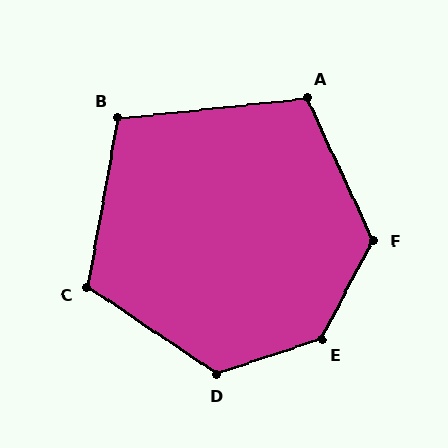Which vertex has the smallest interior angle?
B, at approximately 106 degrees.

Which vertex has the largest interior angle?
E, at approximately 137 degrees.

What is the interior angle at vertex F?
Approximately 127 degrees (obtuse).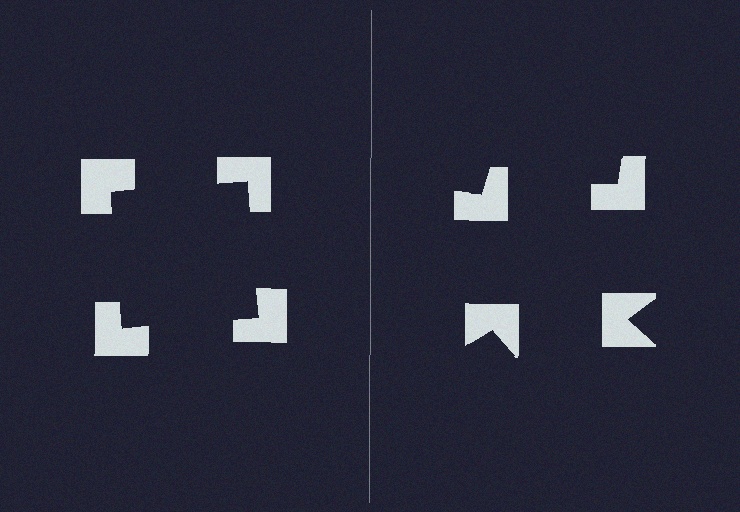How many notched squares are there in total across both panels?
8 — 4 on each side.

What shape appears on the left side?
An illusory square.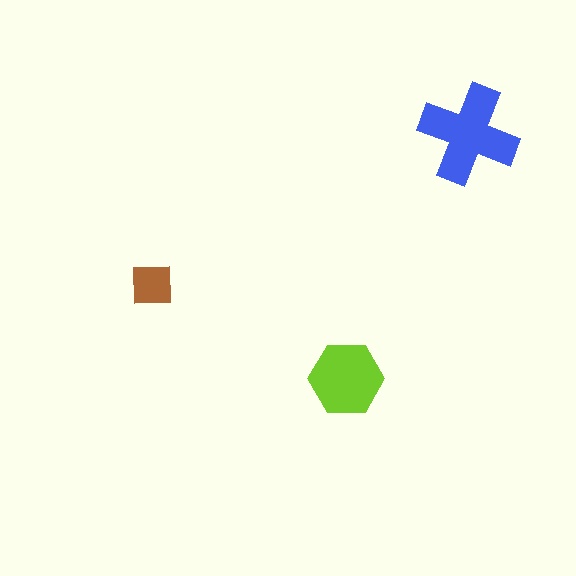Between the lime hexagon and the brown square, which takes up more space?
The lime hexagon.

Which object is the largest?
The blue cross.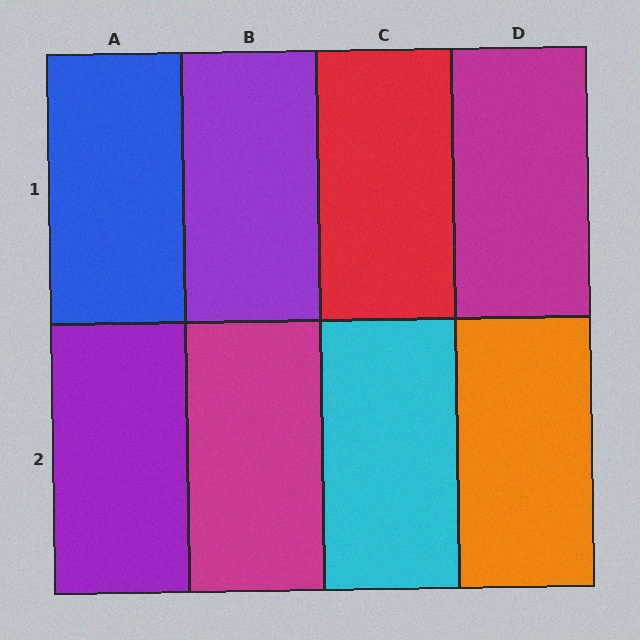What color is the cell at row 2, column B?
Magenta.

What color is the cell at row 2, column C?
Cyan.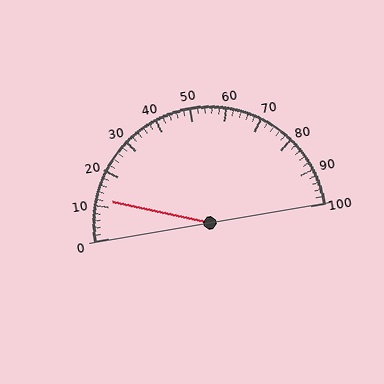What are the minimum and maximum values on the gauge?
The gauge ranges from 0 to 100.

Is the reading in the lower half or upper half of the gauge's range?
The reading is in the lower half of the range (0 to 100).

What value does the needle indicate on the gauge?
The needle indicates approximately 12.